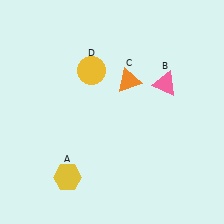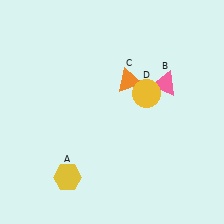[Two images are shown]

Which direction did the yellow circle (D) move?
The yellow circle (D) moved right.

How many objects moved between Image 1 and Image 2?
1 object moved between the two images.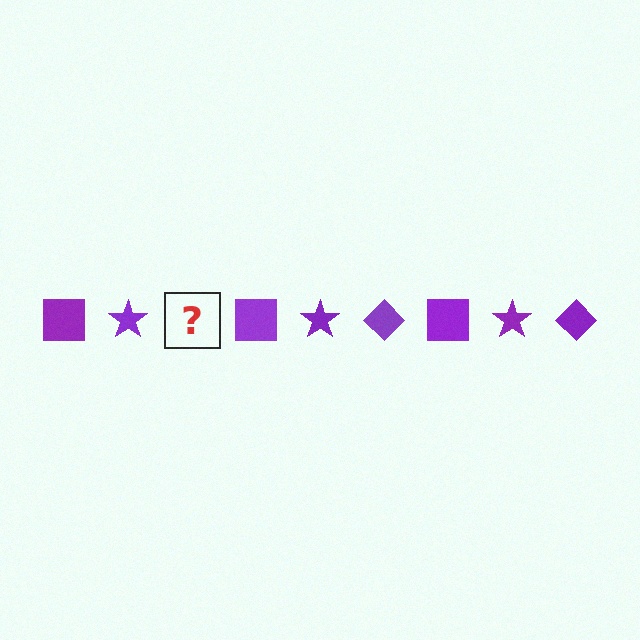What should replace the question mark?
The question mark should be replaced with a purple diamond.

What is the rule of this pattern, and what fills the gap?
The rule is that the pattern cycles through square, star, diamond shapes in purple. The gap should be filled with a purple diamond.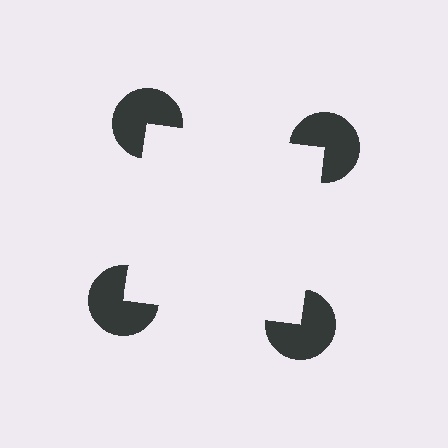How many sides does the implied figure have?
4 sides.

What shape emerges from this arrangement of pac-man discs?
An illusory square — its edges are inferred from the aligned wedge cuts in the pac-man discs, not physically drawn.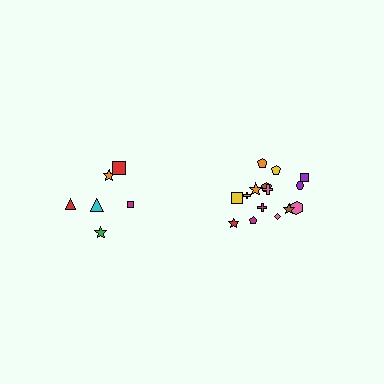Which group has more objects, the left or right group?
The right group.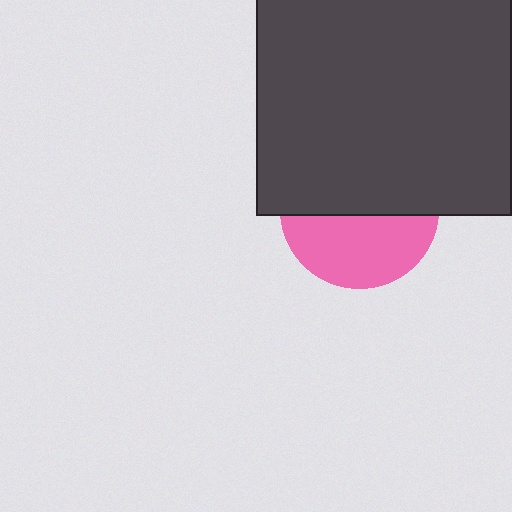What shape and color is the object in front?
The object in front is a dark gray square.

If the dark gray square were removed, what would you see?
You would see the complete pink circle.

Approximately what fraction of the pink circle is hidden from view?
Roughly 54% of the pink circle is hidden behind the dark gray square.